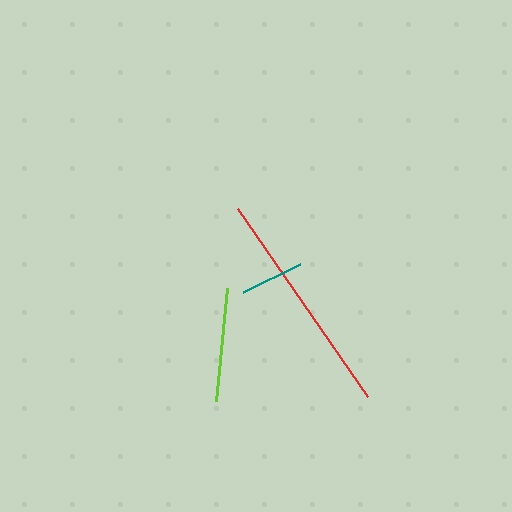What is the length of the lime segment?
The lime segment is approximately 114 pixels long.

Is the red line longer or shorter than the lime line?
The red line is longer than the lime line.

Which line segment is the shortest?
The teal line is the shortest at approximately 63 pixels.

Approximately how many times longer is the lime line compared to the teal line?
The lime line is approximately 1.8 times the length of the teal line.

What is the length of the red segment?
The red segment is approximately 228 pixels long.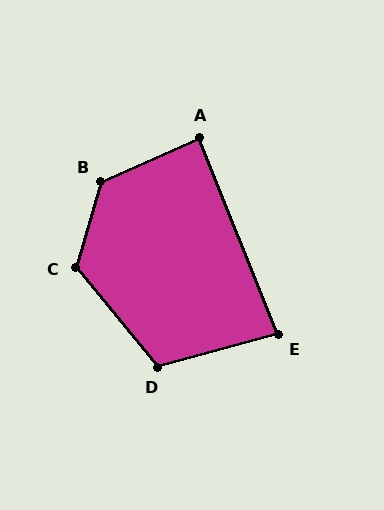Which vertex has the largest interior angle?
B, at approximately 130 degrees.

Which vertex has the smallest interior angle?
E, at approximately 83 degrees.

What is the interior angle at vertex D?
Approximately 114 degrees (obtuse).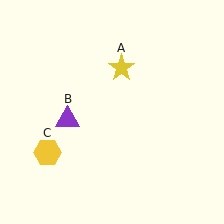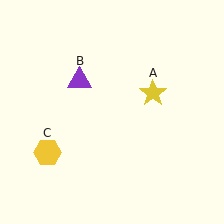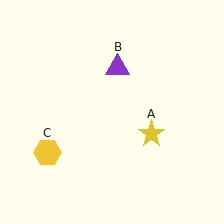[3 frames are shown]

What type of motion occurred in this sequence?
The yellow star (object A), purple triangle (object B) rotated clockwise around the center of the scene.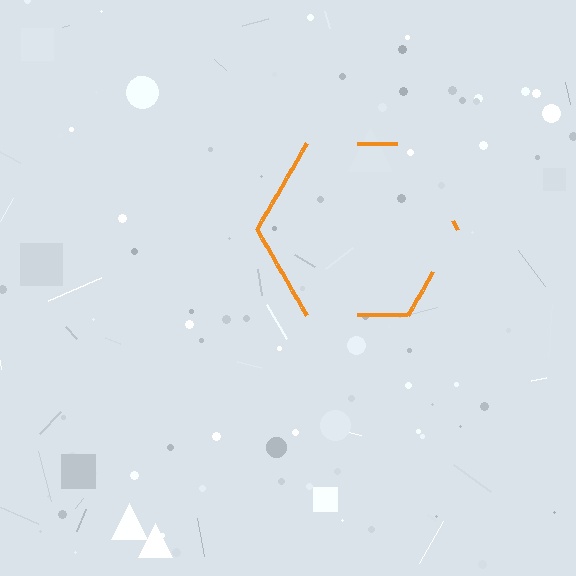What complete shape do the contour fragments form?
The contour fragments form a hexagon.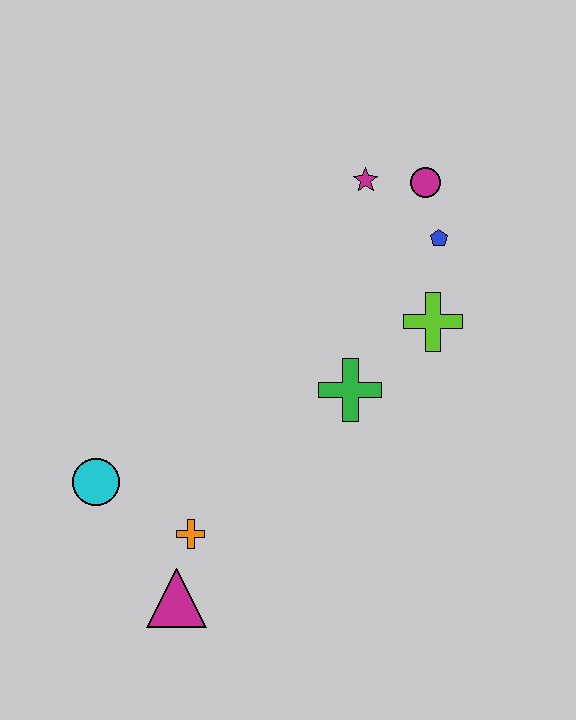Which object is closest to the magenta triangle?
The orange cross is closest to the magenta triangle.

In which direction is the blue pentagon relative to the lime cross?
The blue pentagon is above the lime cross.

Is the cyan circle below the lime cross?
Yes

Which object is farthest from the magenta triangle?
The magenta circle is farthest from the magenta triangle.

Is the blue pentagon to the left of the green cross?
No